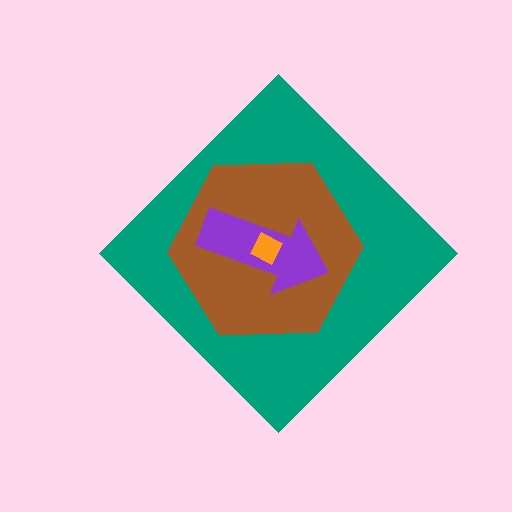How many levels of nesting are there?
4.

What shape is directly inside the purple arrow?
The orange square.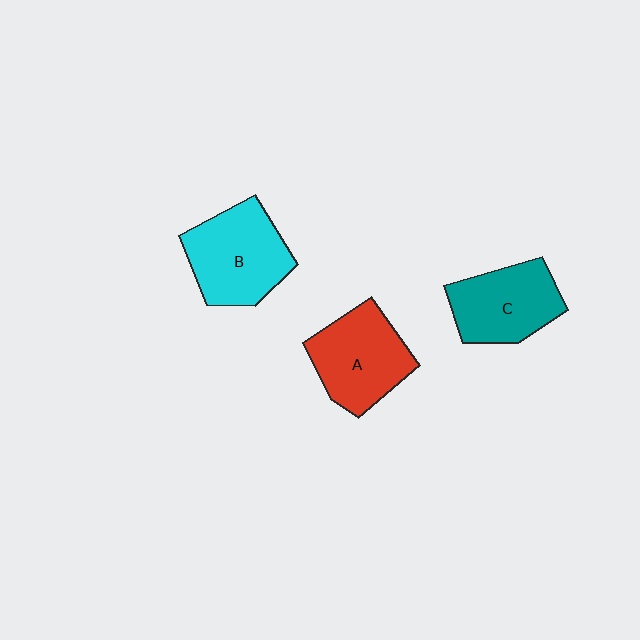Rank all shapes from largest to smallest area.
From largest to smallest: B (cyan), A (red), C (teal).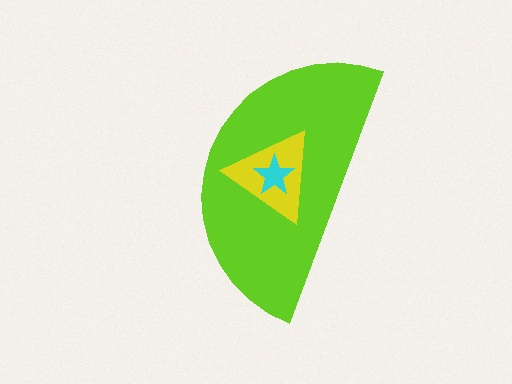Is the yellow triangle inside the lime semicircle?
Yes.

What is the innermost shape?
The cyan star.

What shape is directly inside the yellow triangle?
The cyan star.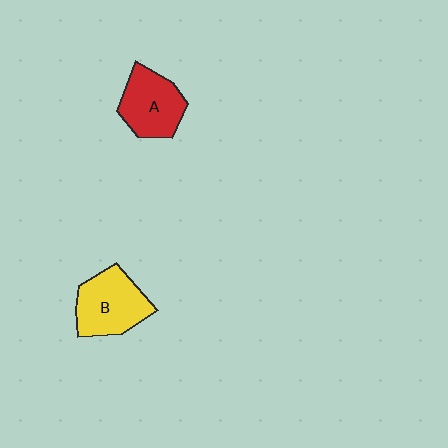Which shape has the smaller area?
Shape A (red).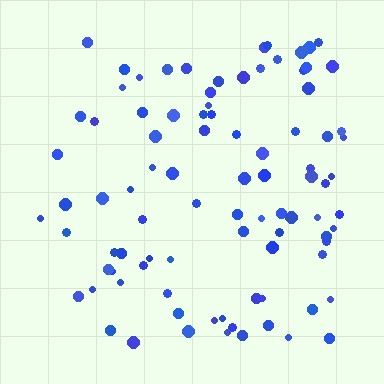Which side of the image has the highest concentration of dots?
The right.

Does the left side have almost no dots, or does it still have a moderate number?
Still a moderate number, just noticeably fewer than the right.